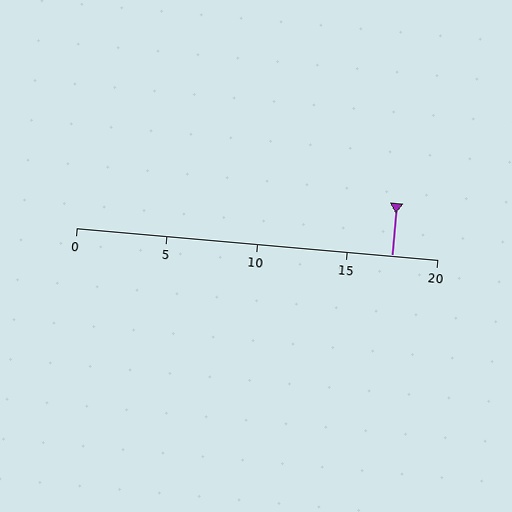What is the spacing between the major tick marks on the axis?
The major ticks are spaced 5 apart.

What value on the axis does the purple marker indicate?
The marker indicates approximately 17.5.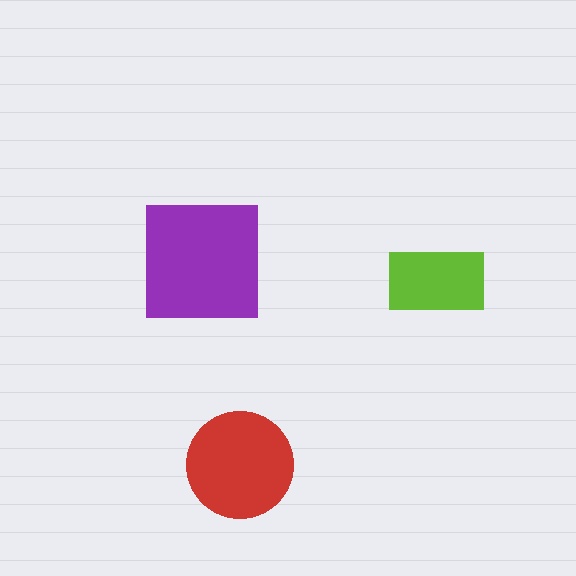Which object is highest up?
The purple square is topmost.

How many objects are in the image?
There are 3 objects in the image.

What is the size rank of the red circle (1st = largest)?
2nd.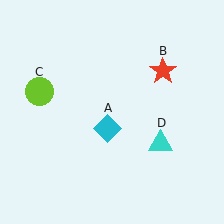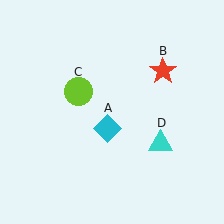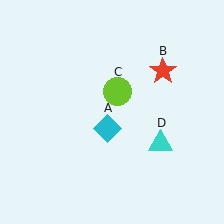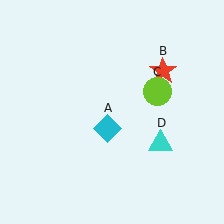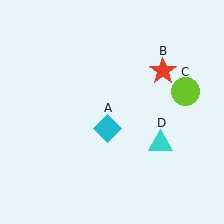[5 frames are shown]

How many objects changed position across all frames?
1 object changed position: lime circle (object C).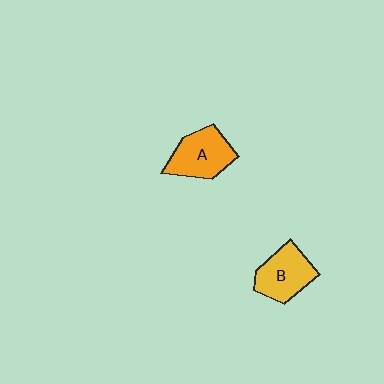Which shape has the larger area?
Shape A (orange).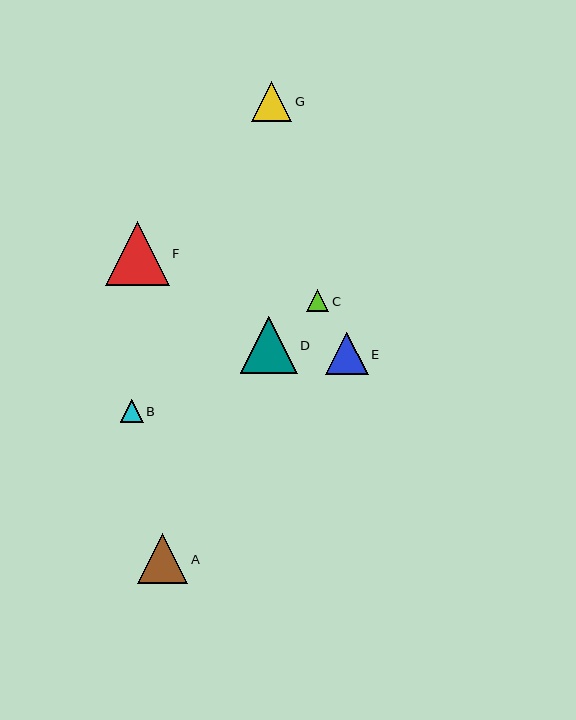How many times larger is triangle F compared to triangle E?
Triangle F is approximately 1.5 times the size of triangle E.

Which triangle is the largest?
Triangle F is the largest with a size of approximately 63 pixels.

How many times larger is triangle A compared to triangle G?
Triangle A is approximately 1.3 times the size of triangle G.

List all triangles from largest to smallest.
From largest to smallest: F, D, A, E, G, B, C.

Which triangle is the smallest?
Triangle C is the smallest with a size of approximately 22 pixels.